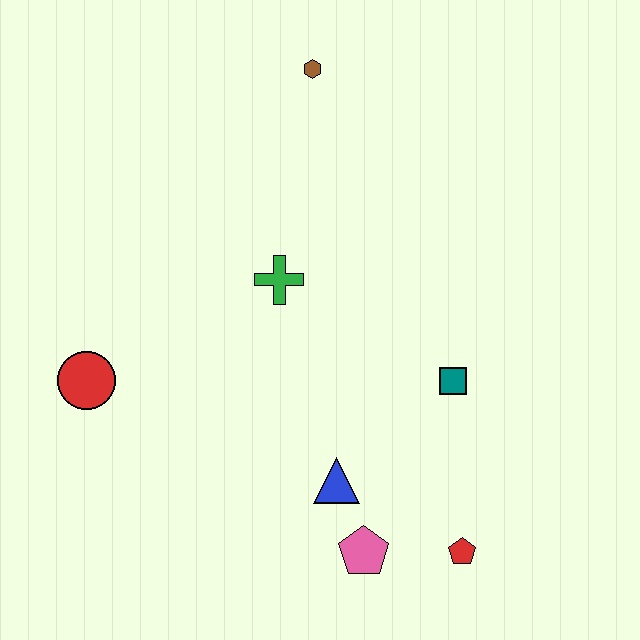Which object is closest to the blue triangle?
The pink pentagon is closest to the blue triangle.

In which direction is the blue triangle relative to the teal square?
The blue triangle is to the left of the teal square.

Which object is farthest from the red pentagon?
The brown hexagon is farthest from the red pentagon.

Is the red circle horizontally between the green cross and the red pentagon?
No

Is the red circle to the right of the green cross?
No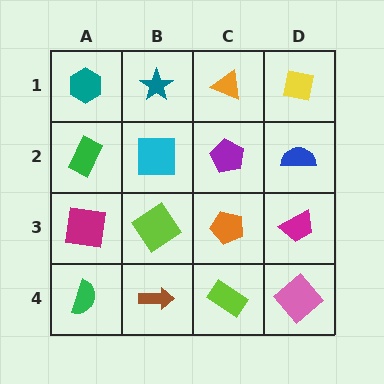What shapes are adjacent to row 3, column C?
A purple pentagon (row 2, column C), a lime rectangle (row 4, column C), a lime diamond (row 3, column B), a magenta trapezoid (row 3, column D).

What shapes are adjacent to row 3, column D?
A blue semicircle (row 2, column D), a pink diamond (row 4, column D), an orange pentagon (row 3, column C).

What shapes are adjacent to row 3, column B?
A cyan square (row 2, column B), a brown arrow (row 4, column B), a magenta square (row 3, column A), an orange pentagon (row 3, column C).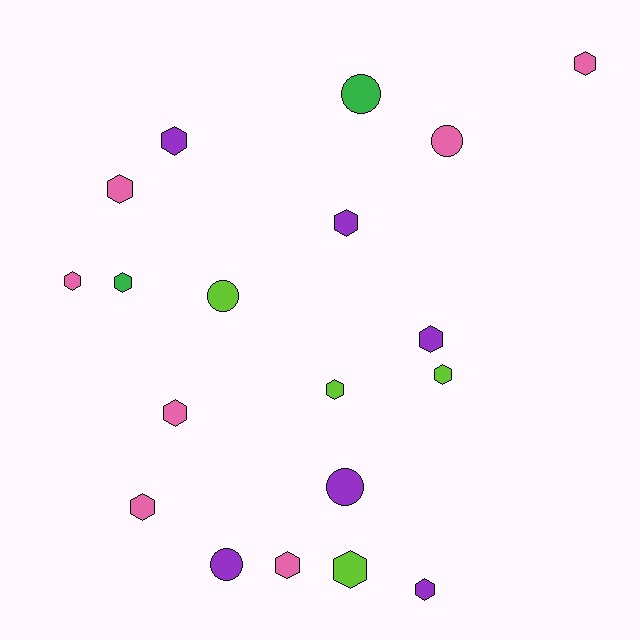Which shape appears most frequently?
Hexagon, with 14 objects.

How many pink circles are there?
There is 1 pink circle.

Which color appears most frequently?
Pink, with 7 objects.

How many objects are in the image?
There are 19 objects.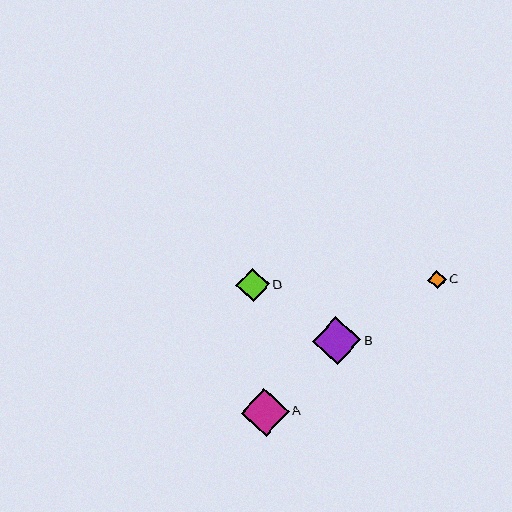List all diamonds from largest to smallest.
From largest to smallest: A, B, D, C.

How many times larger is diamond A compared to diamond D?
Diamond A is approximately 1.5 times the size of diamond D.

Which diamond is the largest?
Diamond A is the largest with a size of approximately 48 pixels.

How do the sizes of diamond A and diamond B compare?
Diamond A and diamond B are approximately the same size.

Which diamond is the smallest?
Diamond C is the smallest with a size of approximately 19 pixels.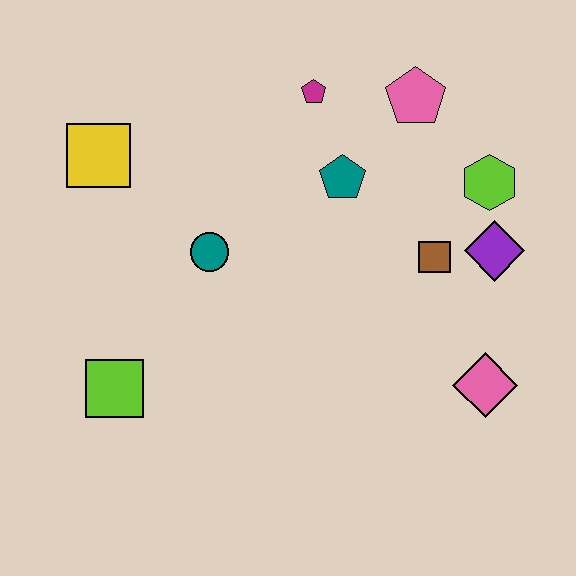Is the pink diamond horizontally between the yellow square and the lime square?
No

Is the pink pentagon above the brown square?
Yes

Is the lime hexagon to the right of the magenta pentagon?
Yes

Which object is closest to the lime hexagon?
The purple diamond is closest to the lime hexagon.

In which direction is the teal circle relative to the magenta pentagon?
The teal circle is below the magenta pentagon.